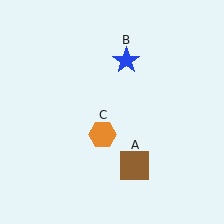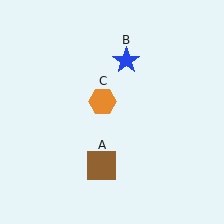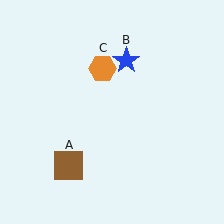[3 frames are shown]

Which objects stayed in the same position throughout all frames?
Blue star (object B) remained stationary.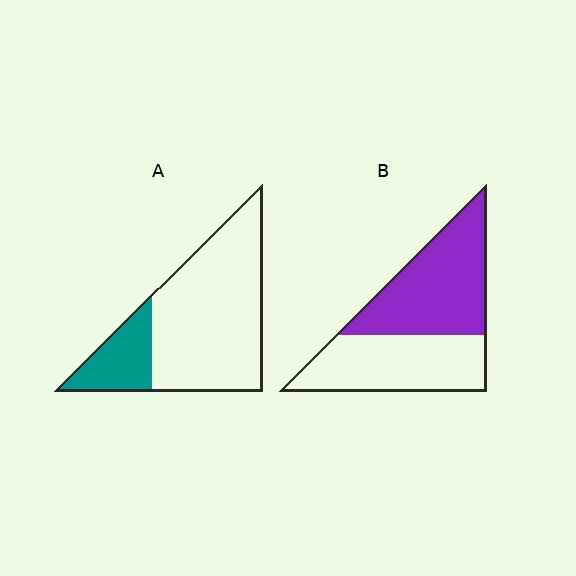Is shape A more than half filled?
No.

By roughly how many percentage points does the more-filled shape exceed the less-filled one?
By roughly 30 percentage points (B over A).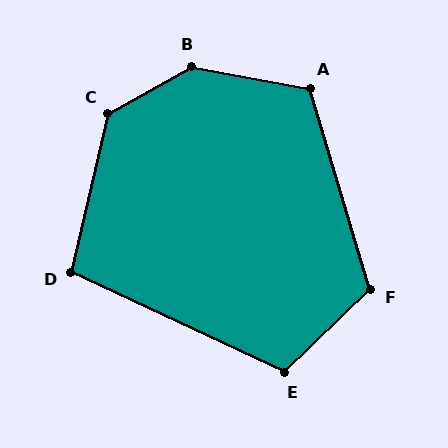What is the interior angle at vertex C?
Approximately 132 degrees (obtuse).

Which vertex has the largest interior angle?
B, at approximately 140 degrees.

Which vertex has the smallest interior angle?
D, at approximately 102 degrees.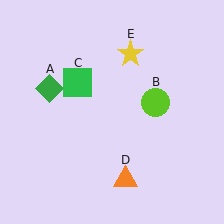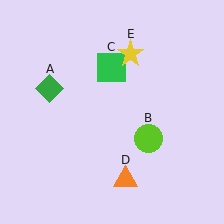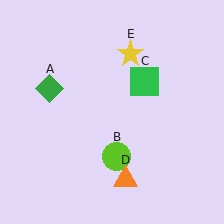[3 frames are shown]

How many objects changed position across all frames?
2 objects changed position: lime circle (object B), green square (object C).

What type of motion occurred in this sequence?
The lime circle (object B), green square (object C) rotated clockwise around the center of the scene.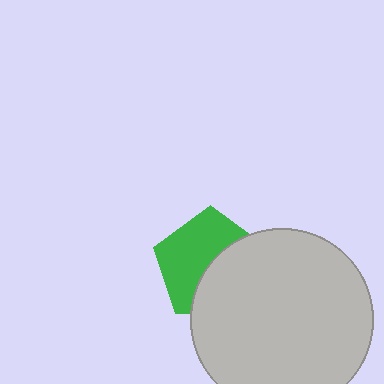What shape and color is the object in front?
The object in front is a light gray circle.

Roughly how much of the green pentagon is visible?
About half of it is visible (roughly 54%).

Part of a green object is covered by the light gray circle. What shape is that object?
It is a pentagon.